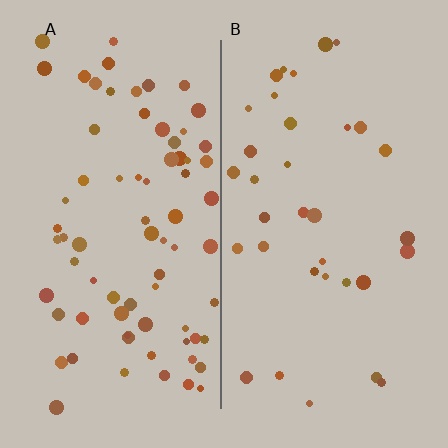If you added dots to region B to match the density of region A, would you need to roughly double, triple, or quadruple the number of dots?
Approximately double.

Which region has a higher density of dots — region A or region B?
A (the left).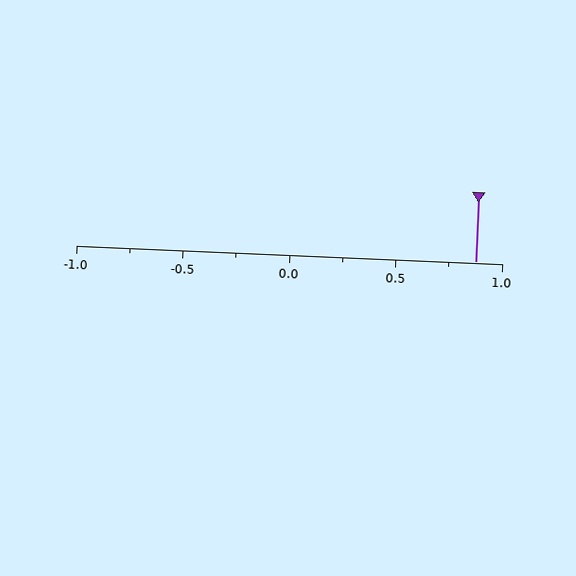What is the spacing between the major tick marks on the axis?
The major ticks are spaced 0.5 apart.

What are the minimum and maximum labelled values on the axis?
The axis runs from -1.0 to 1.0.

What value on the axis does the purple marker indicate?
The marker indicates approximately 0.88.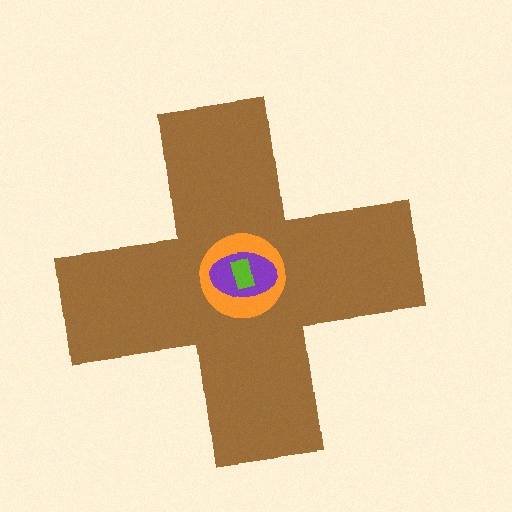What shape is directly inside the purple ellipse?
The lime rectangle.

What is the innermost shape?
The lime rectangle.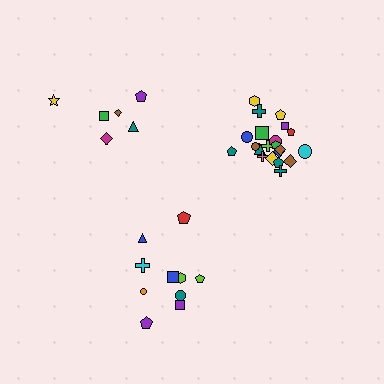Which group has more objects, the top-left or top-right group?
The top-right group.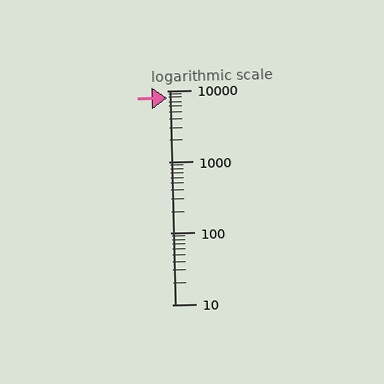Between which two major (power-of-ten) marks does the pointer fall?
The pointer is between 1000 and 10000.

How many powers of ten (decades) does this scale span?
The scale spans 3 decades, from 10 to 10000.